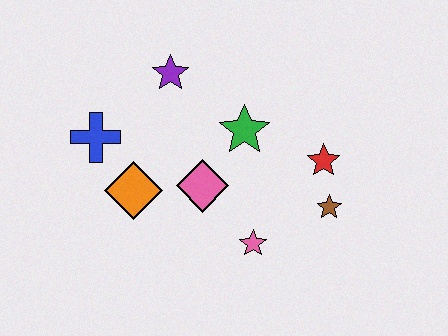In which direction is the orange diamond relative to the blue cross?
The orange diamond is below the blue cross.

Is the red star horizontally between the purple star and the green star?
No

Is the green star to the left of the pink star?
Yes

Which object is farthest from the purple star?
The brown star is farthest from the purple star.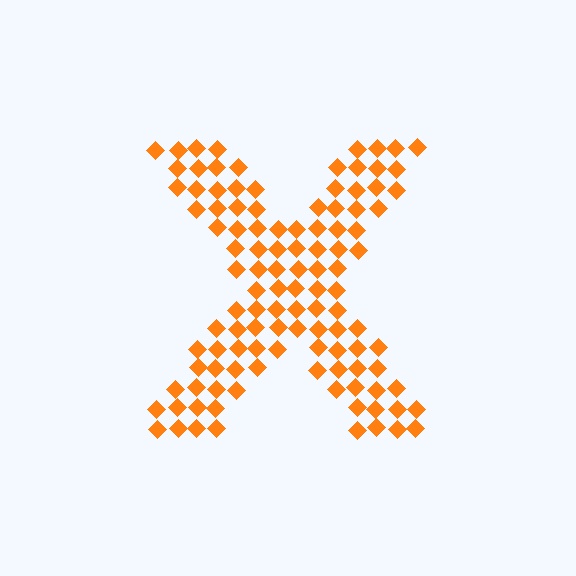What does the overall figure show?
The overall figure shows the letter X.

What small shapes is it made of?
It is made of small diamonds.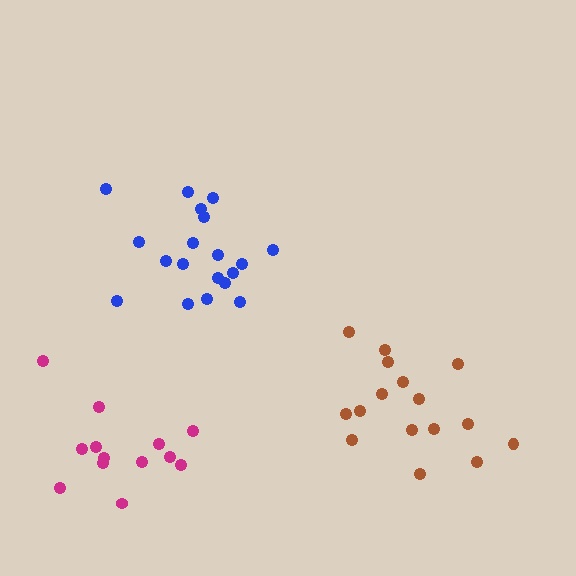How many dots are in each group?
Group 1: 19 dots, Group 2: 13 dots, Group 3: 16 dots (48 total).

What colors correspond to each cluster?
The clusters are colored: blue, magenta, brown.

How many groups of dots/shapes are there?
There are 3 groups.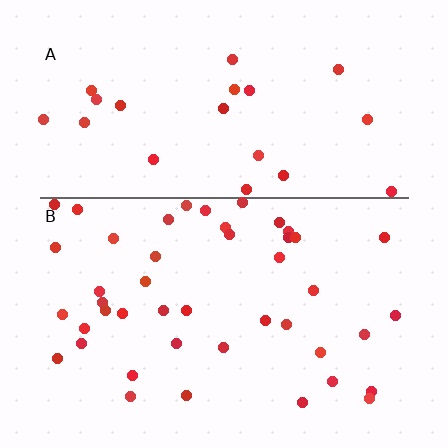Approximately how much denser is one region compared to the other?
Approximately 2.0× — region B over region A.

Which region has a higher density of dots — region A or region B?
B (the bottom).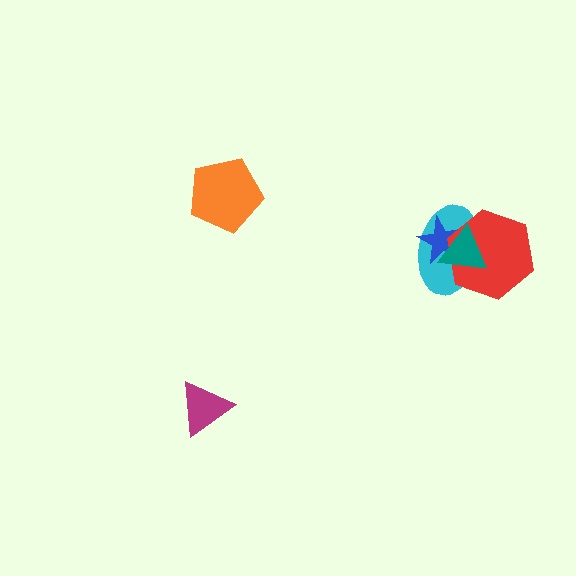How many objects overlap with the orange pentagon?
0 objects overlap with the orange pentagon.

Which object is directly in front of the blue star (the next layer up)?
The red hexagon is directly in front of the blue star.